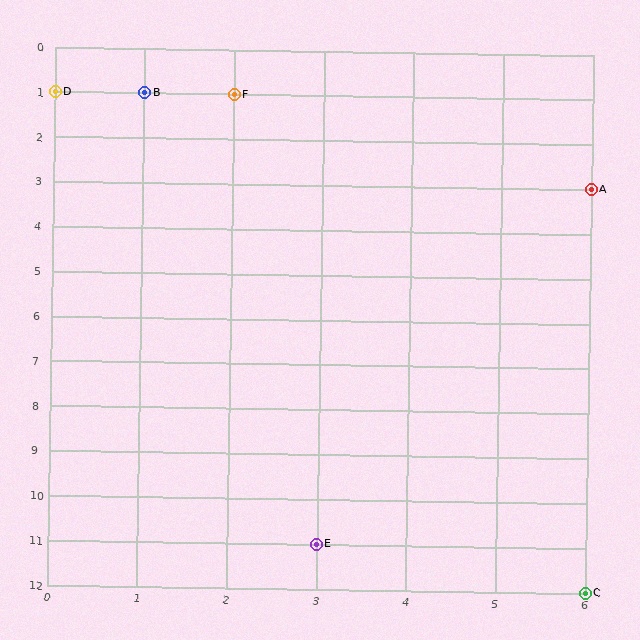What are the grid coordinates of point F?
Point F is at grid coordinates (2, 1).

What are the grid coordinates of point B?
Point B is at grid coordinates (1, 1).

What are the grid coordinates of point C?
Point C is at grid coordinates (6, 12).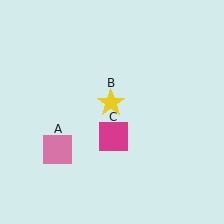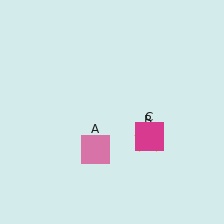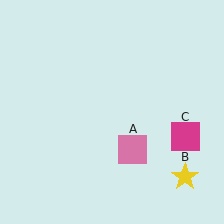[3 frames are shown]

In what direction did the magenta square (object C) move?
The magenta square (object C) moved right.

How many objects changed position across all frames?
3 objects changed position: pink square (object A), yellow star (object B), magenta square (object C).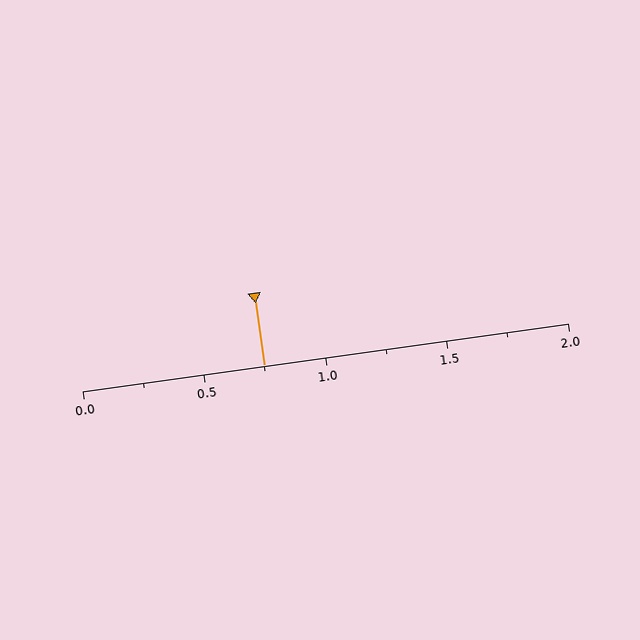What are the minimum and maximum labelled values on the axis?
The axis runs from 0.0 to 2.0.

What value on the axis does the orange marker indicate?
The marker indicates approximately 0.75.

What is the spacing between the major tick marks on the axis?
The major ticks are spaced 0.5 apart.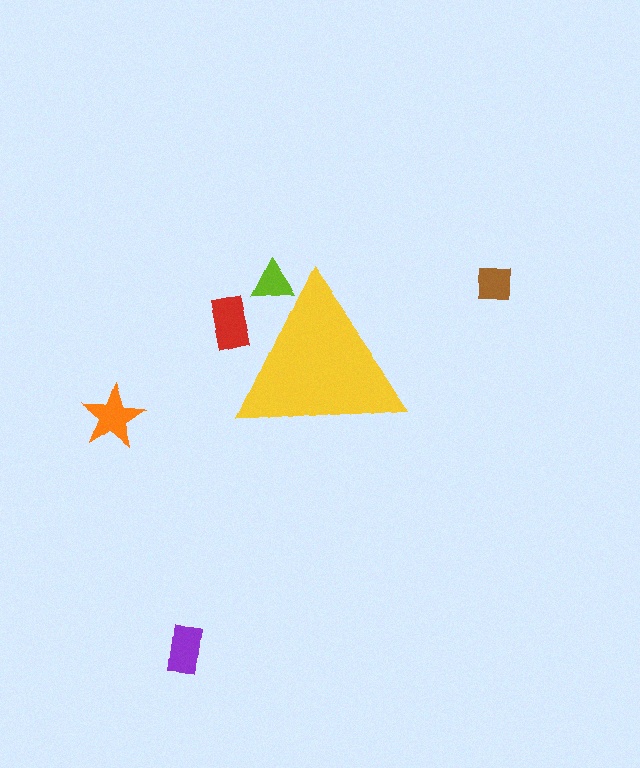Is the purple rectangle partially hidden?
No, the purple rectangle is fully visible.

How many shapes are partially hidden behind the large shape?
2 shapes are partially hidden.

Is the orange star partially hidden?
No, the orange star is fully visible.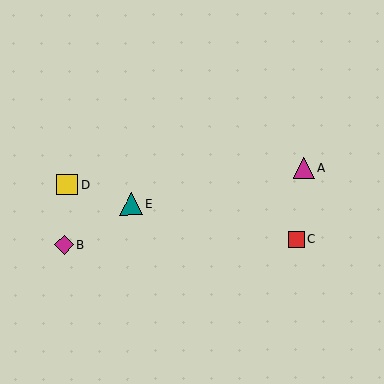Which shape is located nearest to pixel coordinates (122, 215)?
The teal triangle (labeled E) at (131, 204) is nearest to that location.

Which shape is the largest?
The teal triangle (labeled E) is the largest.